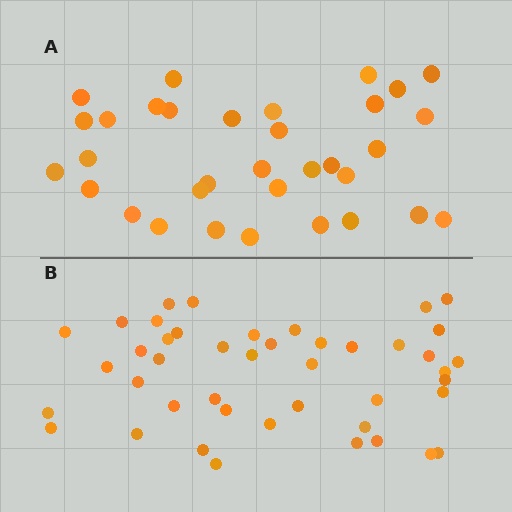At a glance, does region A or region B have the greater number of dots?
Region B (the bottom region) has more dots.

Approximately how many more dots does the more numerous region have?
Region B has roughly 12 or so more dots than region A.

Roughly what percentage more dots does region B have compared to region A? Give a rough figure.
About 35% more.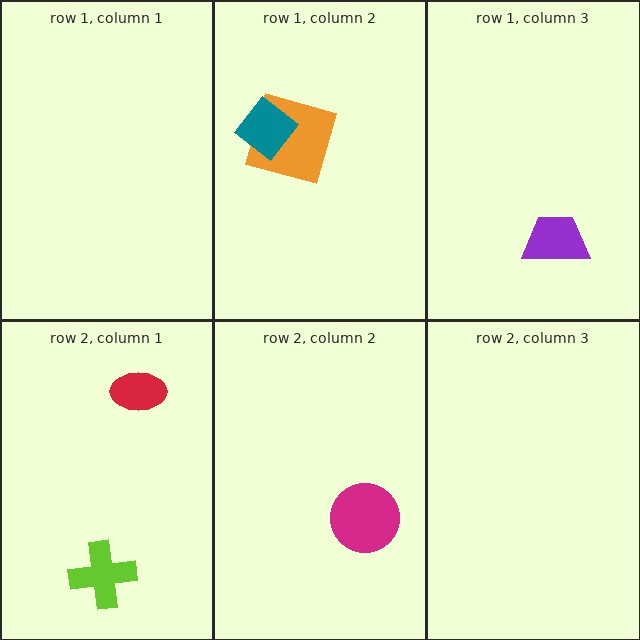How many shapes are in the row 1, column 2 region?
2.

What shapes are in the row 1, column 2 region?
The orange square, the teal diamond.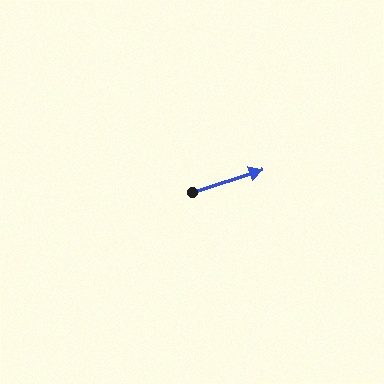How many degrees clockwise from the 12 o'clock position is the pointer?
Approximately 73 degrees.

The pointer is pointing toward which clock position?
Roughly 2 o'clock.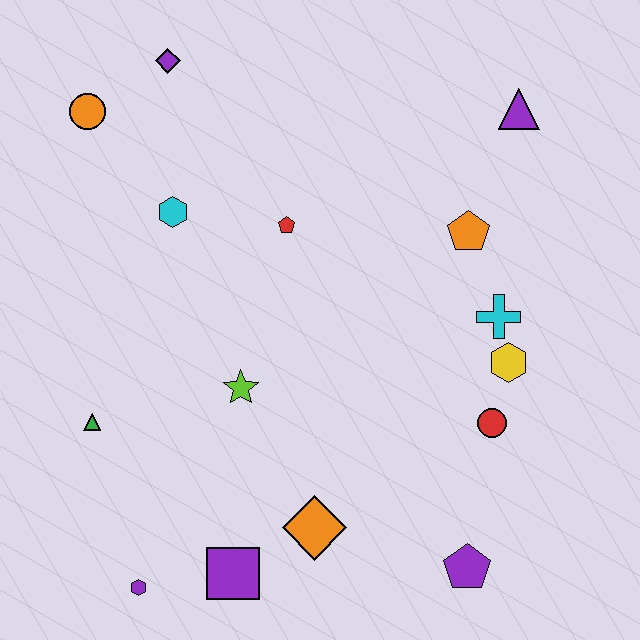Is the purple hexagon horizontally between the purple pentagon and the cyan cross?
No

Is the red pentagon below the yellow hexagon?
No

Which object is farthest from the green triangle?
The purple triangle is farthest from the green triangle.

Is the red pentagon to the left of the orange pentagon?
Yes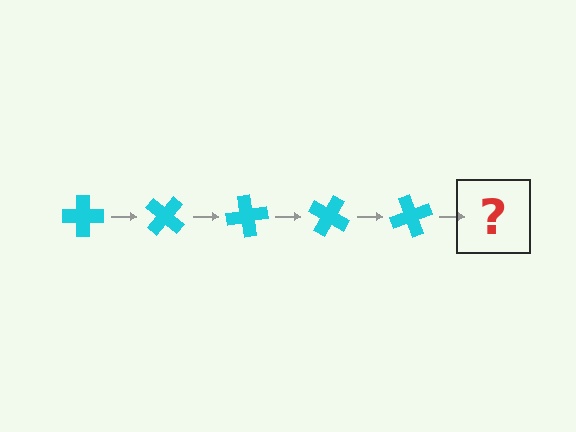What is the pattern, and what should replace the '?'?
The pattern is that the cross rotates 40 degrees each step. The '?' should be a cyan cross rotated 200 degrees.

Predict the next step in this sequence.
The next step is a cyan cross rotated 200 degrees.